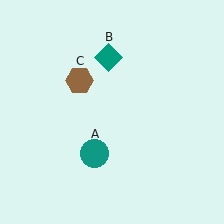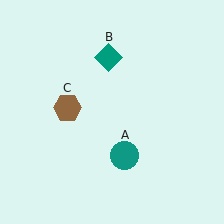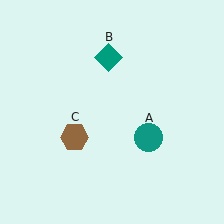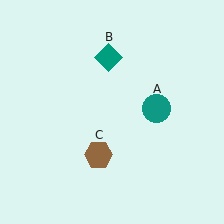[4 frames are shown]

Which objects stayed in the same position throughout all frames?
Teal diamond (object B) remained stationary.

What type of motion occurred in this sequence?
The teal circle (object A), brown hexagon (object C) rotated counterclockwise around the center of the scene.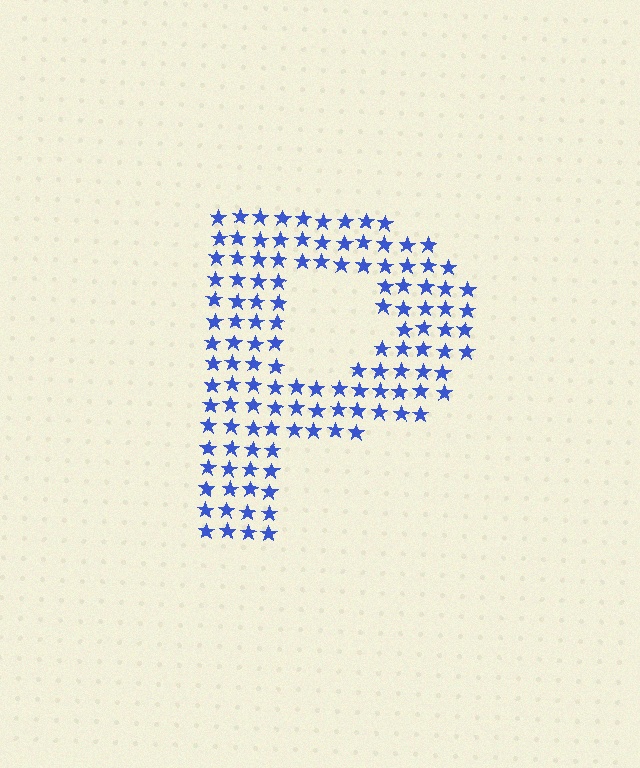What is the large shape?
The large shape is the letter P.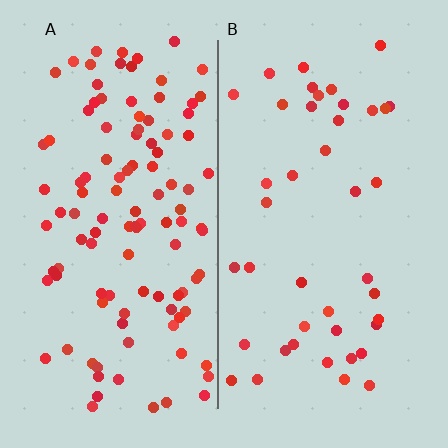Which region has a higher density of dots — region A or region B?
A (the left).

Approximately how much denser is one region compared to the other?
Approximately 2.6× — region A over region B.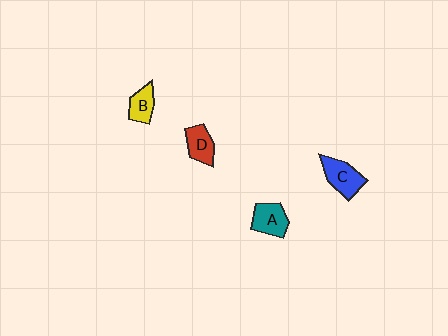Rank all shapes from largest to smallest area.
From largest to smallest: C (blue), A (teal), D (red), B (yellow).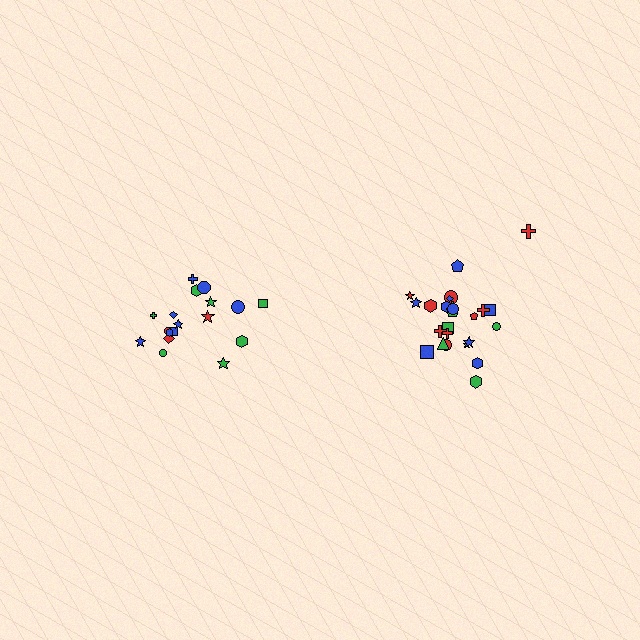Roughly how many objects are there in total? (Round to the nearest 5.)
Roughly 45 objects in total.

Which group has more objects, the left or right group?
The right group.